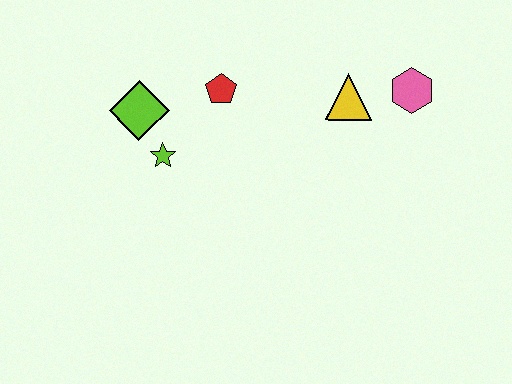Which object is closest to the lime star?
The lime diamond is closest to the lime star.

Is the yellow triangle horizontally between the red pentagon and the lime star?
No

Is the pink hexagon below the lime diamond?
No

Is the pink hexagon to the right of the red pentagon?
Yes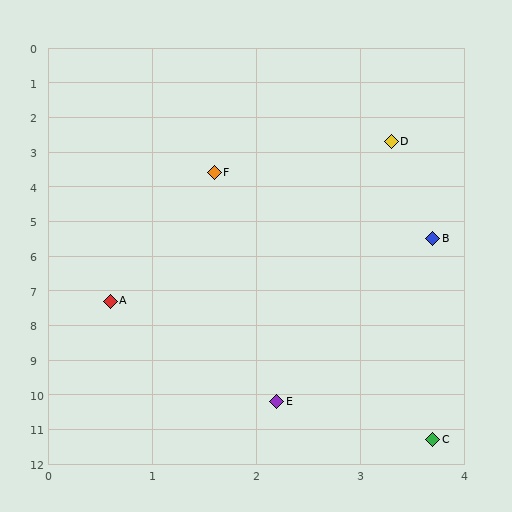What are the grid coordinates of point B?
Point B is at approximately (3.7, 5.5).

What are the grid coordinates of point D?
Point D is at approximately (3.3, 2.7).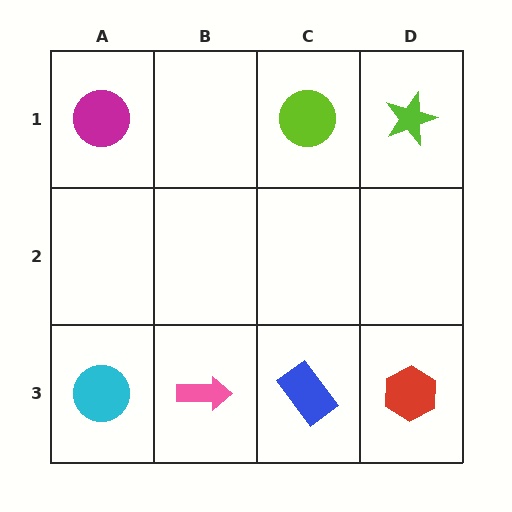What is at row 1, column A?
A magenta circle.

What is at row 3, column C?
A blue rectangle.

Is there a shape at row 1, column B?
No, that cell is empty.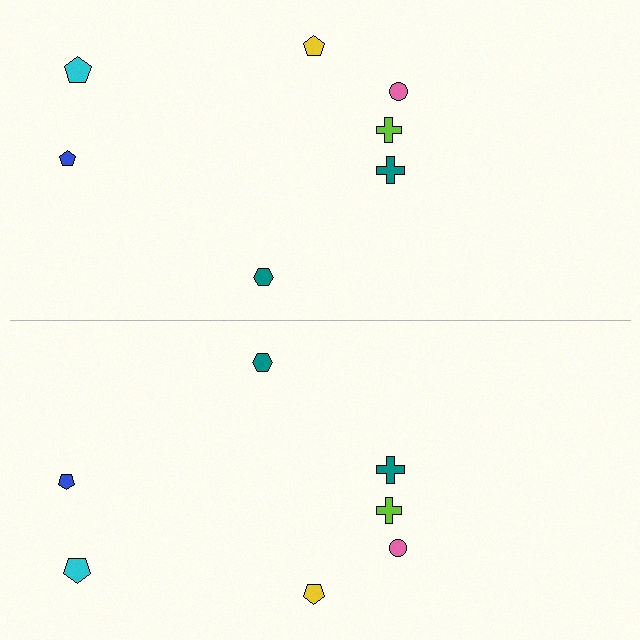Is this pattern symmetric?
Yes, this pattern has bilateral (reflection) symmetry.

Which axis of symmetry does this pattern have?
The pattern has a horizontal axis of symmetry running through the center of the image.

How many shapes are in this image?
There are 14 shapes in this image.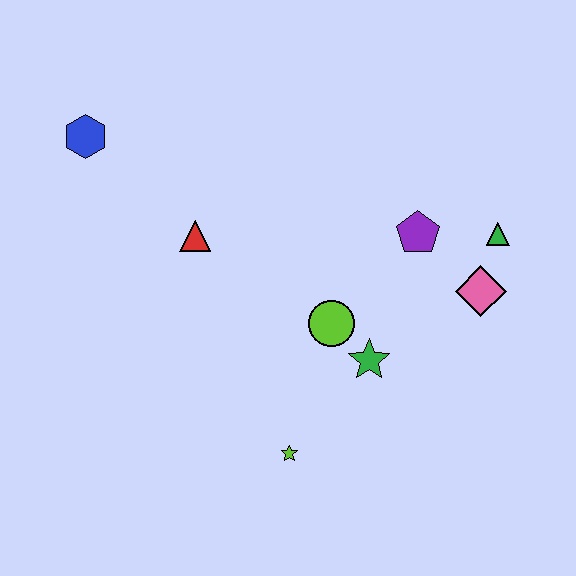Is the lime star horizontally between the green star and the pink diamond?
No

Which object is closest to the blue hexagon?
The red triangle is closest to the blue hexagon.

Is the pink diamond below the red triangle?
Yes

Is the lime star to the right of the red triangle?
Yes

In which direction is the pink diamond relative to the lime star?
The pink diamond is to the right of the lime star.